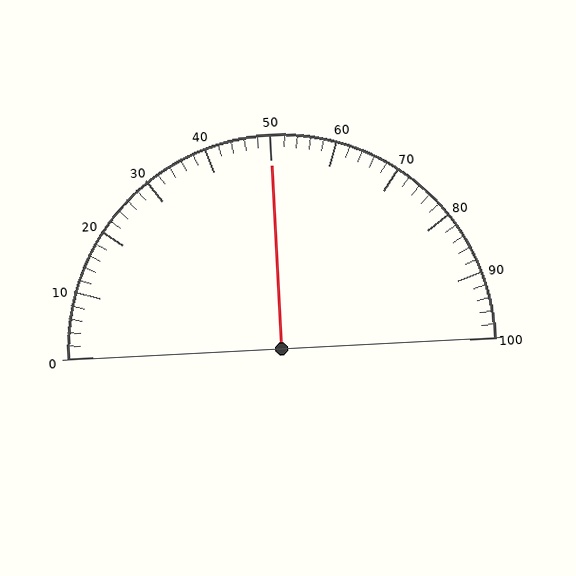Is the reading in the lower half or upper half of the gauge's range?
The reading is in the upper half of the range (0 to 100).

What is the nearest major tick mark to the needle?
The nearest major tick mark is 50.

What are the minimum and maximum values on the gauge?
The gauge ranges from 0 to 100.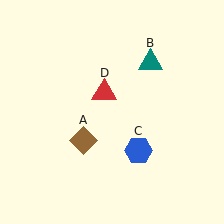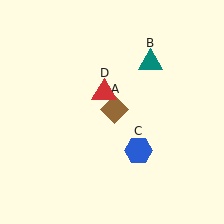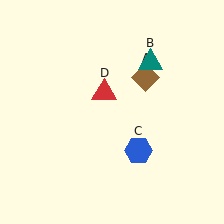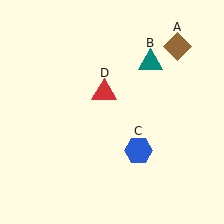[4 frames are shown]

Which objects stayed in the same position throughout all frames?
Teal triangle (object B) and blue hexagon (object C) and red triangle (object D) remained stationary.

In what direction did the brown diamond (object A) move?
The brown diamond (object A) moved up and to the right.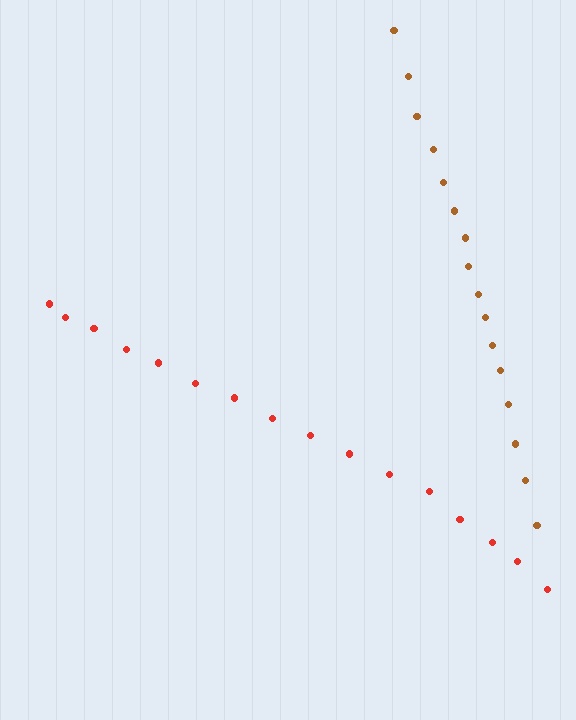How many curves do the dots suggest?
There are 2 distinct paths.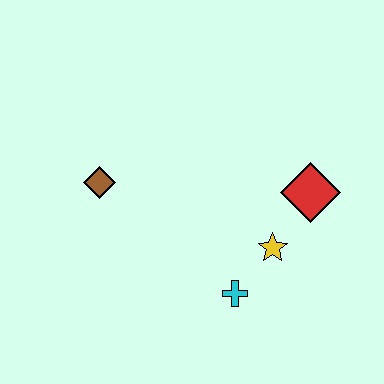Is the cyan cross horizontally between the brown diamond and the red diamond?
Yes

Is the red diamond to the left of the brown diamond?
No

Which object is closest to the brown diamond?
The cyan cross is closest to the brown diamond.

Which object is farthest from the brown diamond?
The red diamond is farthest from the brown diamond.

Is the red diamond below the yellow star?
No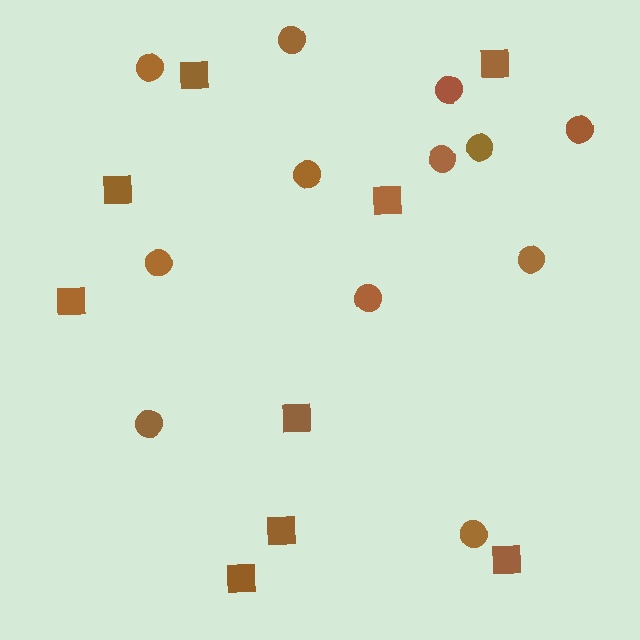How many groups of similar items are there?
There are 2 groups: one group of squares (9) and one group of circles (12).